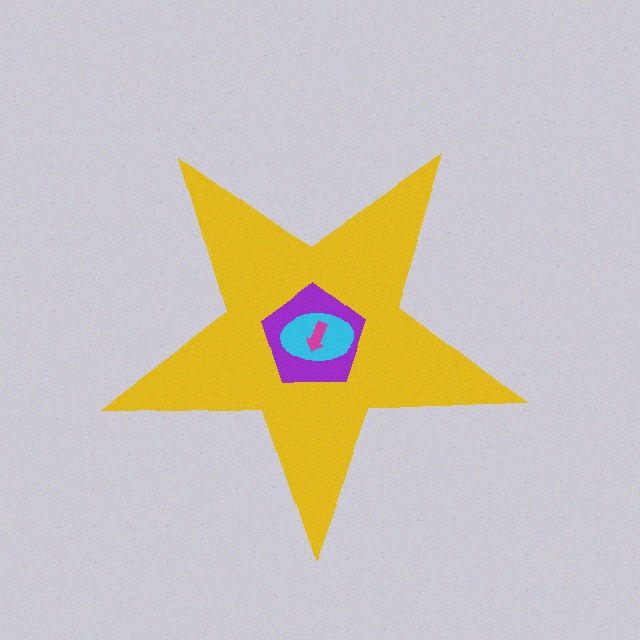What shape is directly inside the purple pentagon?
The cyan ellipse.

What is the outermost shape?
The yellow star.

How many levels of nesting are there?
4.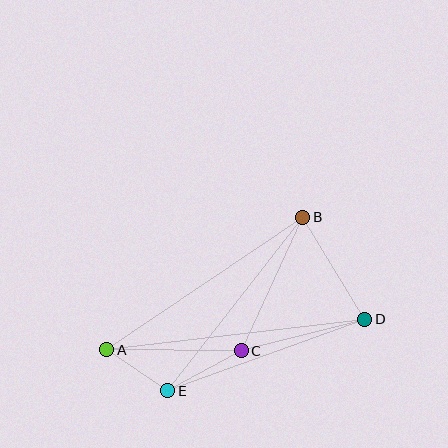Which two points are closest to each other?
Points A and E are closest to each other.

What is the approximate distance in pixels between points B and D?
The distance between B and D is approximately 120 pixels.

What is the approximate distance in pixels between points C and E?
The distance between C and E is approximately 84 pixels.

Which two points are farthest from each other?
Points A and D are farthest from each other.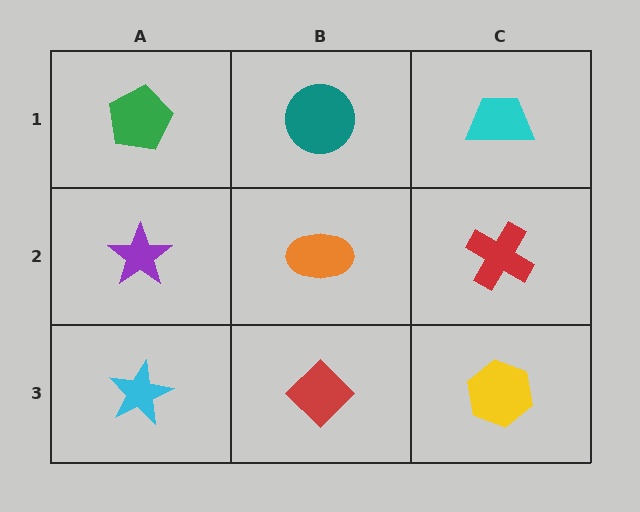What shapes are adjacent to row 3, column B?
An orange ellipse (row 2, column B), a cyan star (row 3, column A), a yellow hexagon (row 3, column C).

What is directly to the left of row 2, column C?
An orange ellipse.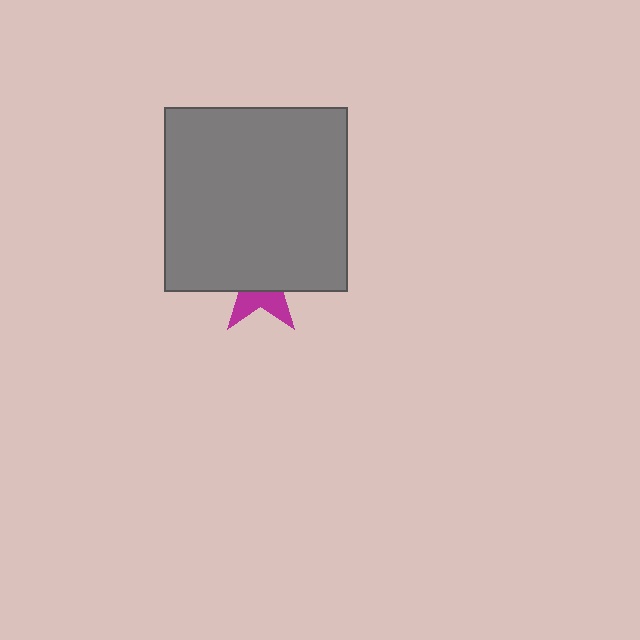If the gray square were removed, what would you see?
You would see the complete magenta star.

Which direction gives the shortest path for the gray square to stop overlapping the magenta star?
Moving up gives the shortest separation.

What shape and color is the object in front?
The object in front is a gray square.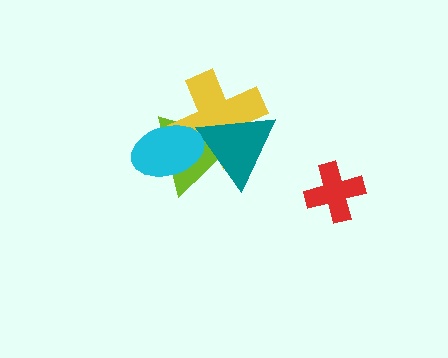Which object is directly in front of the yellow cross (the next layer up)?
The teal triangle is directly in front of the yellow cross.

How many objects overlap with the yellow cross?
3 objects overlap with the yellow cross.